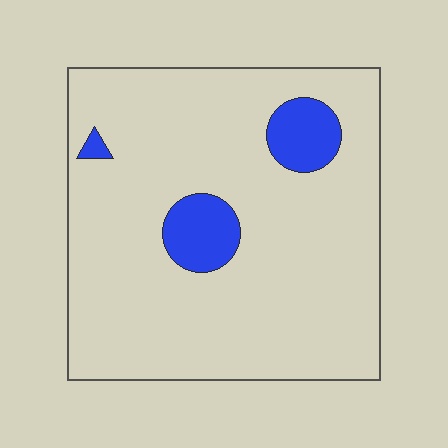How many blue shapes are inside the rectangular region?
3.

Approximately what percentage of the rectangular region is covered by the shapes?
Approximately 10%.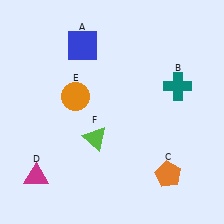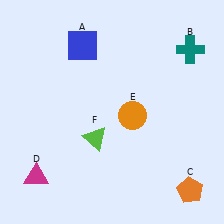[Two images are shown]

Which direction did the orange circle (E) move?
The orange circle (E) moved right.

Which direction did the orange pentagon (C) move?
The orange pentagon (C) moved right.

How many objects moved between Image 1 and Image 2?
3 objects moved between the two images.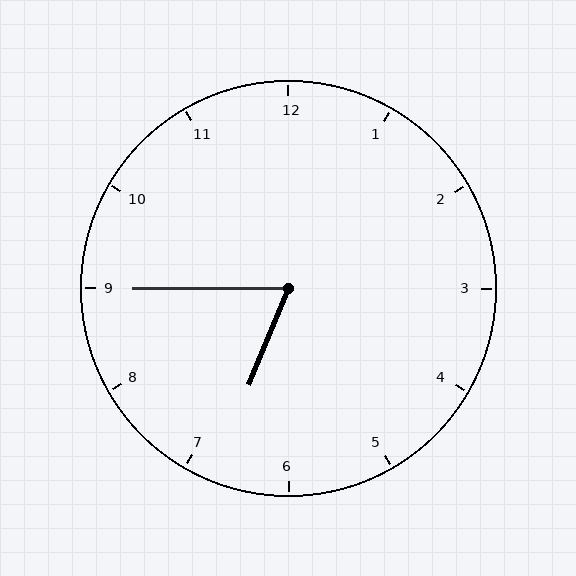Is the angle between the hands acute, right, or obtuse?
It is acute.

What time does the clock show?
6:45.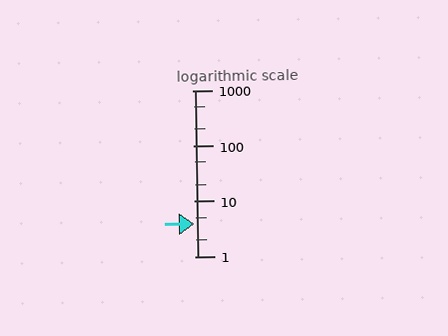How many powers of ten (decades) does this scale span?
The scale spans 3 decades, from 1 to 1000.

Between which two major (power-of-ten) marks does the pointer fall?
The pointer is between 1 and 10.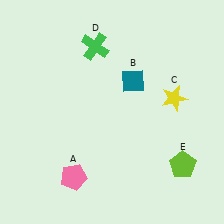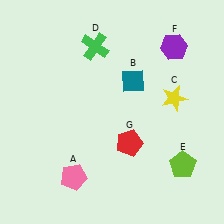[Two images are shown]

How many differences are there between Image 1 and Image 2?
There are 2 differences between the two images.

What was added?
A purple hexagon (F), a red pentagon (G) were added in Image 2.